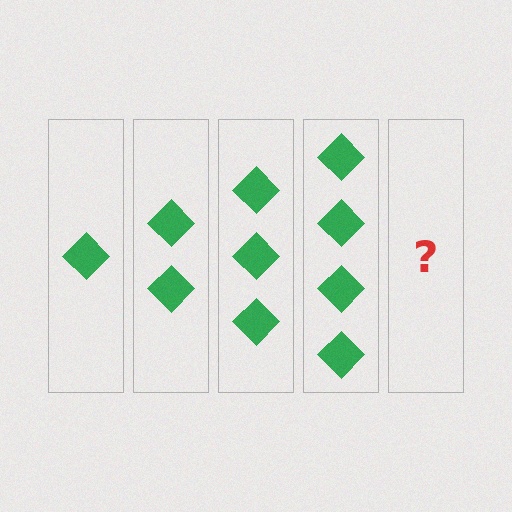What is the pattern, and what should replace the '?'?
The pattern is that each step adds one more diamond. The '?' should be 5 diamonds.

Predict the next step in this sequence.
The next step is 5 diamonds.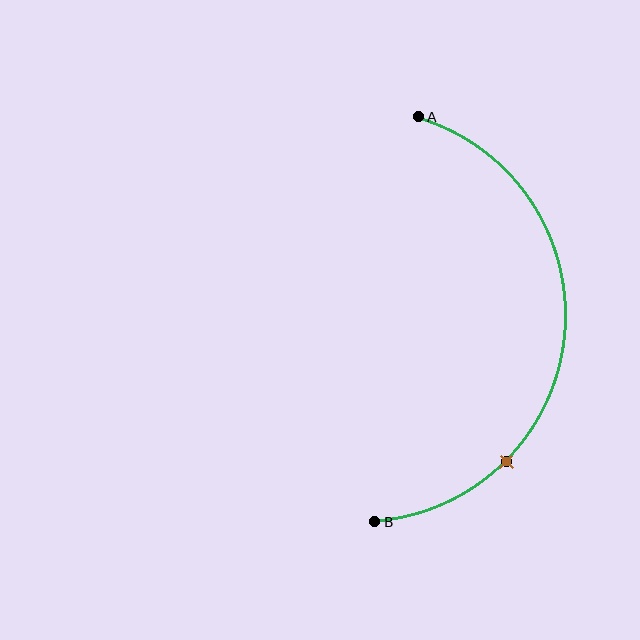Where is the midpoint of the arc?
The arc midpoint is the point on the curve farthest from the straight line joining A and B. It sits to the right of that line.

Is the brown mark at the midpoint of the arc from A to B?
No. The brown mark lies on the arc but is closer to endpoint B. The arc midpoint would be at the point on the curve equidistant along the arc from both A and B.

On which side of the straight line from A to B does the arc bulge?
The arc bulges to the right of the straight line connecting A and B.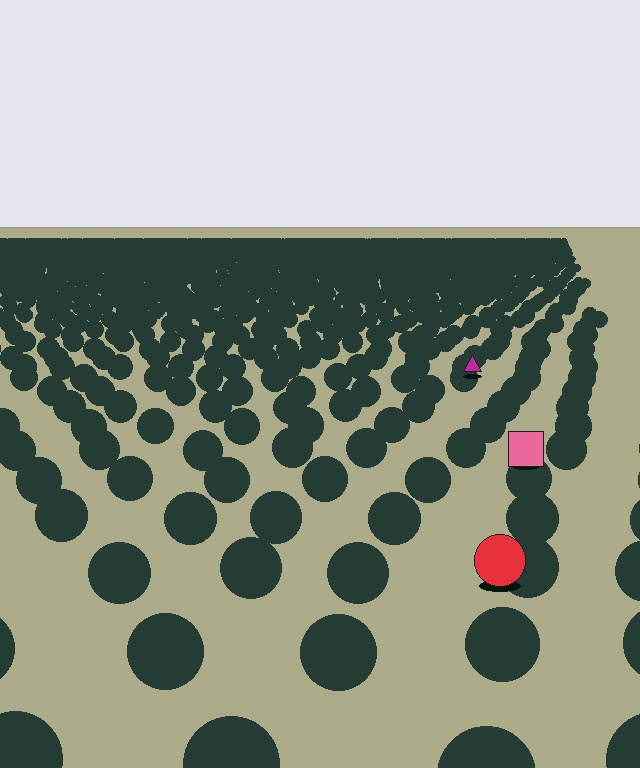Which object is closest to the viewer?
The red circle is closest. The texture marks near it are larger and more spread out.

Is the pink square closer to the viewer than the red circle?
No. The red circle is closer — you can tell from the texture gradient: the ground texture is coarser near it.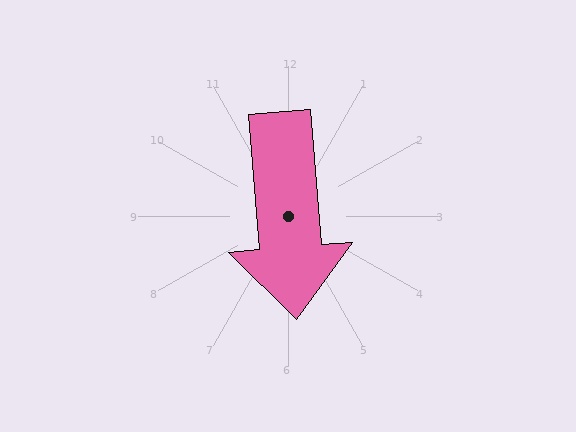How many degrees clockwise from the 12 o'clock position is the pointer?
Approximately 175 degrees.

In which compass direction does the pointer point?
South.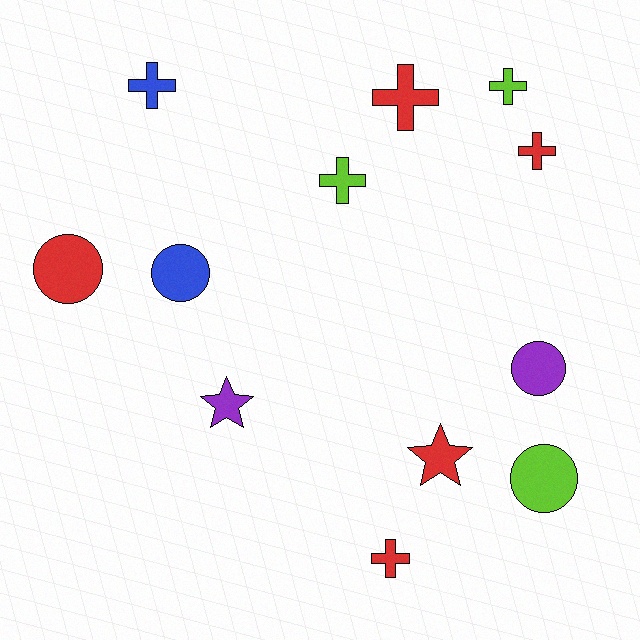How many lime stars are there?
There are no lime stars.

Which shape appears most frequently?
Cross, with 6 objects.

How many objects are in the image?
There are 12 objects.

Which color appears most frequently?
Red, with 5 objects.